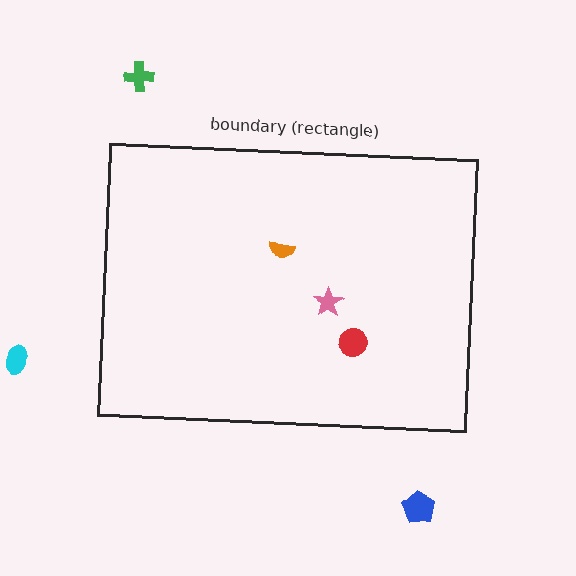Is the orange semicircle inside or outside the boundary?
Inside.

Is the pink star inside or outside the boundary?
Inside.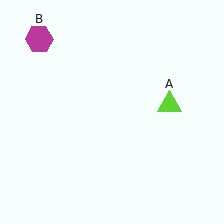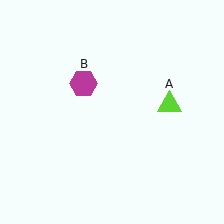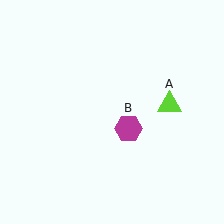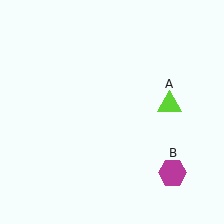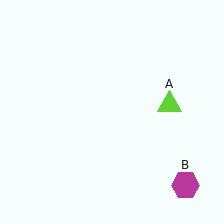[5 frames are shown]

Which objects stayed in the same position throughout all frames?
Lime triangle (object A) remained stationary.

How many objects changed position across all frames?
1 object changed position: magenta hexagon (object B).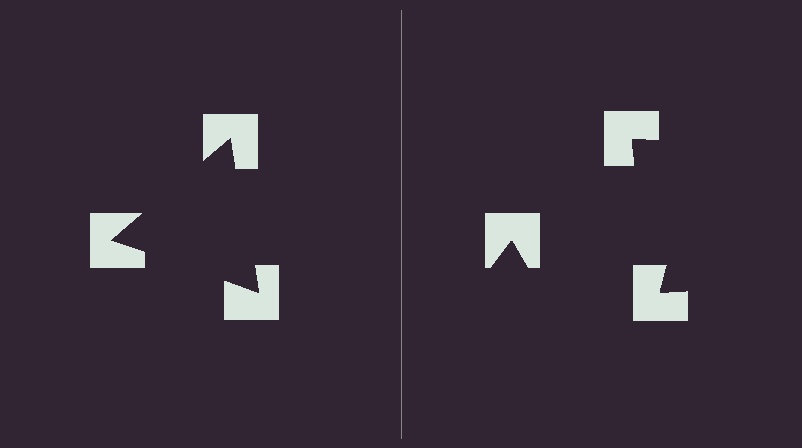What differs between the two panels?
The notched squares are positioned identically on both sides; only the wedge orientations differ. On the left they align to a triangle; on the right they are misaligned.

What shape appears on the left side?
An illusory triangle.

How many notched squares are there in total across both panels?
6 — 3 on each side.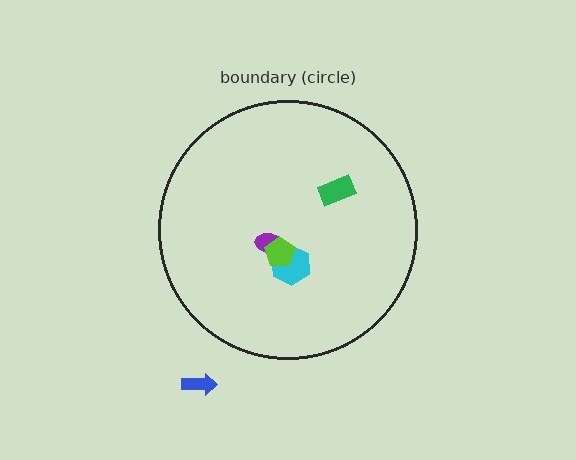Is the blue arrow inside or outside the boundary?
Outside.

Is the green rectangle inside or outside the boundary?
Inside.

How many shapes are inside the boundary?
4 inside, 1 outside.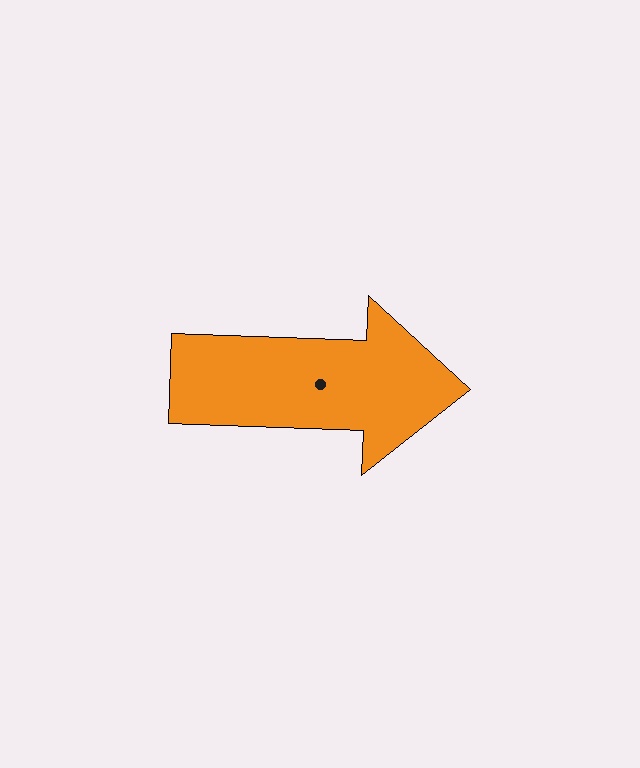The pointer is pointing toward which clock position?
Roughly 3 o'clock.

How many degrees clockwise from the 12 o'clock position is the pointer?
Approximately 92 degrees.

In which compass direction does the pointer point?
East.